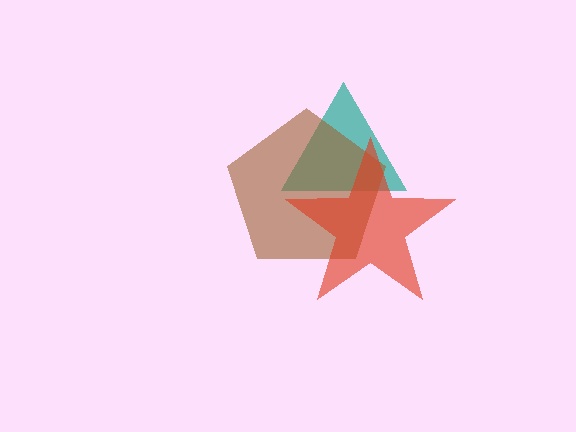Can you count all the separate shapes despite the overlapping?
Yes, there are 3 separate shapes.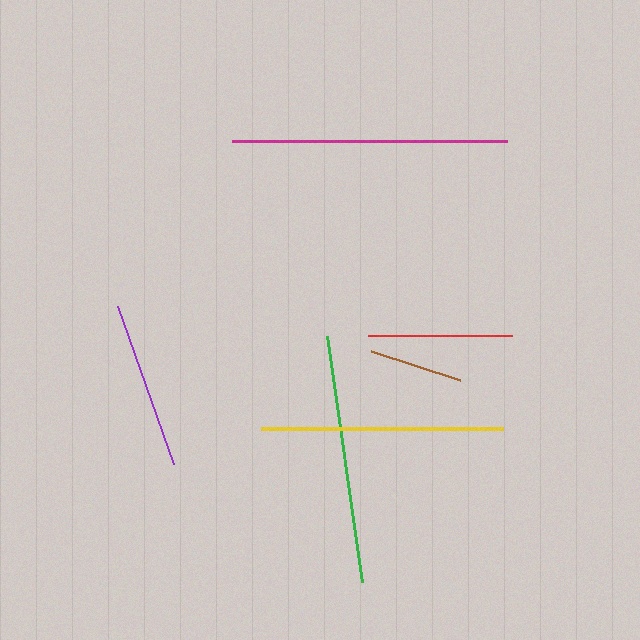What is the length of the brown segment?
The brown segment is approximately 93 pixels long.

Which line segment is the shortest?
The brown line is the shortest at approximately 93 pixels.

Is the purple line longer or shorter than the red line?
The purple line is longer than the red line.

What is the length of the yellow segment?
The yellow segment is approximately 242 pixels long.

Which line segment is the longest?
The magenta line is the longest at approximately 275 pixels.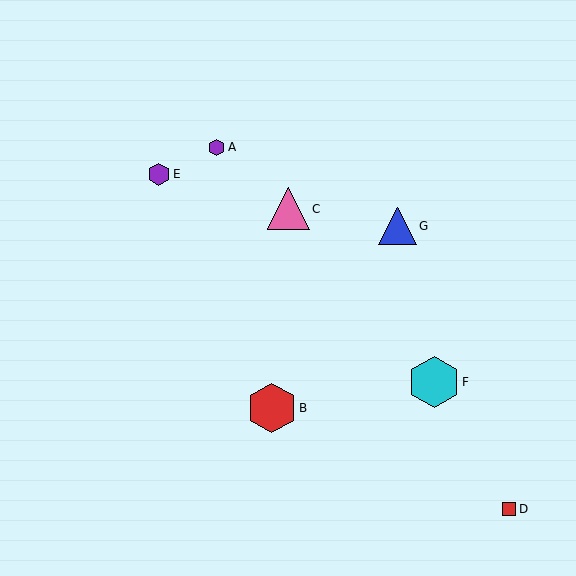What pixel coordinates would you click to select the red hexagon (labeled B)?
Click at (272, 408) to select the red hexagon B.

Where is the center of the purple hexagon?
The center of the purple hexagon is at (159, 174).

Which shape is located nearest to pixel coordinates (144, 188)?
The purple hexagon (labeled E) at (159, 174) is nearest to that location.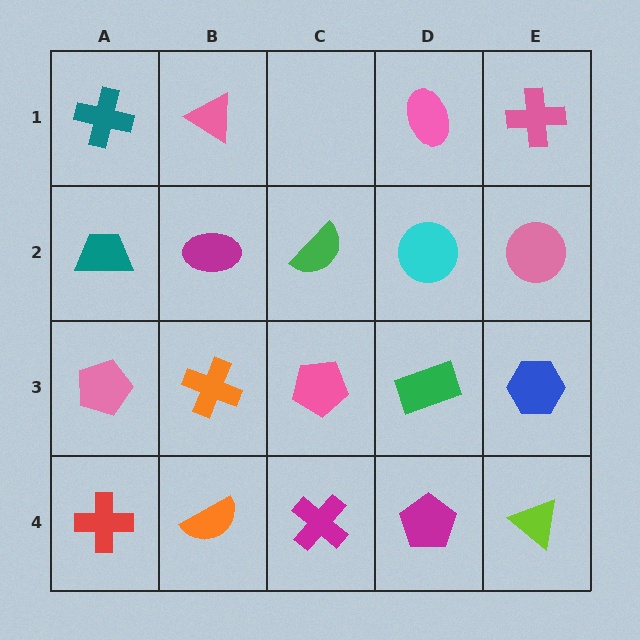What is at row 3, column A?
A pink pentagon.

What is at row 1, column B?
A pink triangle.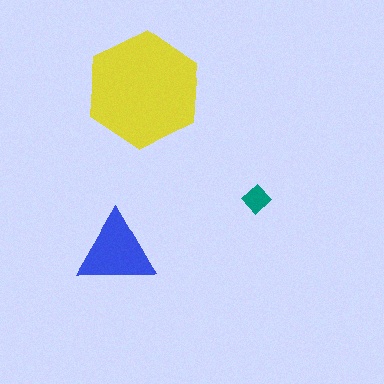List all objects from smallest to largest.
The teal diamond, the blue triangle, the yellow hexagon.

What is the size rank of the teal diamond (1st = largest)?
3rd.